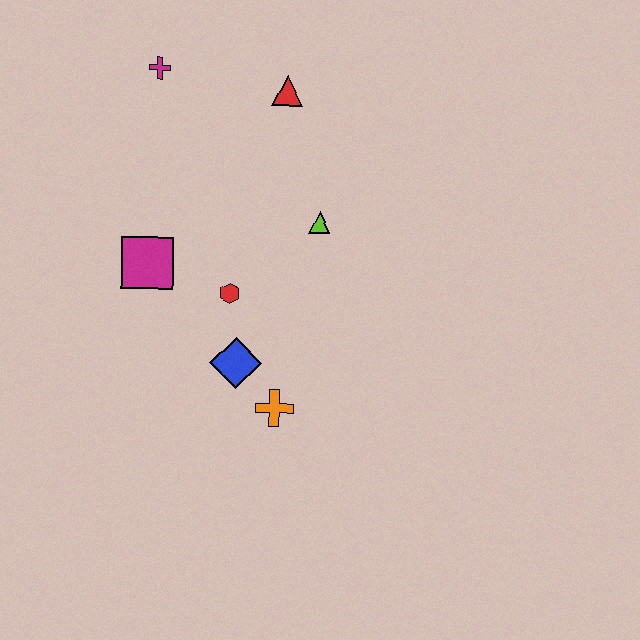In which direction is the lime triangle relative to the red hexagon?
The lime triangle is to the right of the red hexagon.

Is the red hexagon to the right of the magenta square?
Yes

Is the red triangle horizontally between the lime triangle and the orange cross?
Yes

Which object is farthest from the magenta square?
The red triangle is farthest from the magenta square.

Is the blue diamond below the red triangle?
Yes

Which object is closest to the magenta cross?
The red triangle is closest to the magenta cross.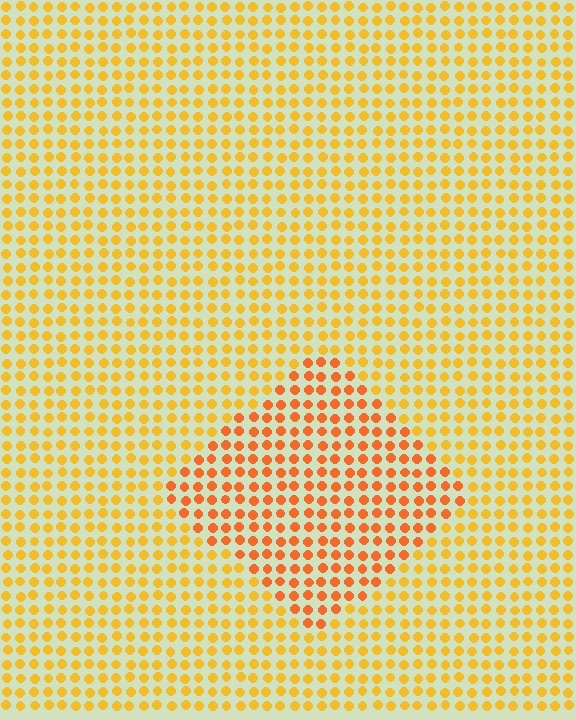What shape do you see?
I see a diamond.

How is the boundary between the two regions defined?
The boundary is defined purely by a slight shift in hue (about 25 degrees). Spacing, size, and orientation are identical on both sides.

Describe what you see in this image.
The image is filled with small yellow elements in a uniform arrangement. A diamond-shaped region is visible where the elements are tinted to a slightly different hue, forming a subtle color boundary.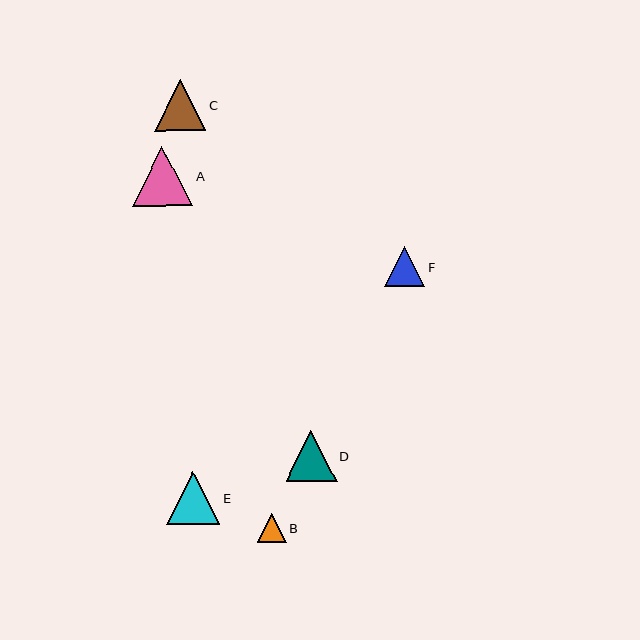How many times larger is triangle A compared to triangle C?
Triangle A is approximately 1.2 times the size of triangle C.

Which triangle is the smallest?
Triangle B is the smallest with a size of approximately 29 pixels.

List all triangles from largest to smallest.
From largest to smallest: A, E, C, D, F, B.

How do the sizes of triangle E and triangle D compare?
Triangle E and triangle D are approximately the same size.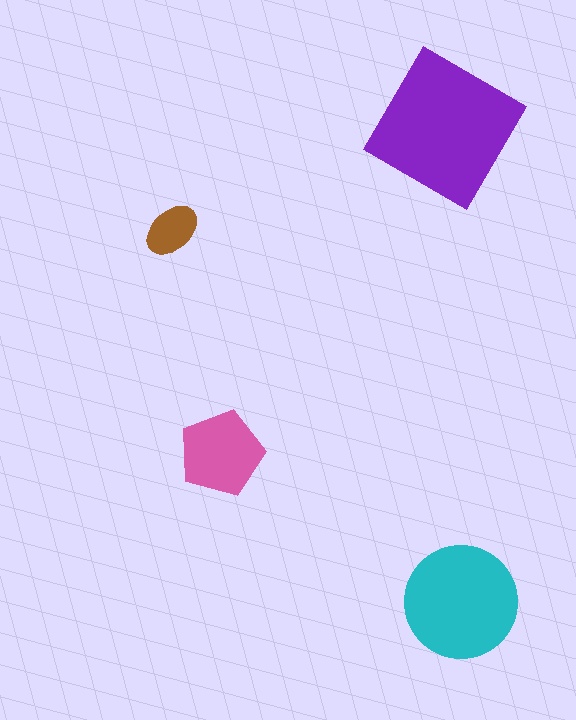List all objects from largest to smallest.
The purple diamond, the cyan circle, the pink pentagon, the brown ellipse.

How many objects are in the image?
There are 4 objects in the image.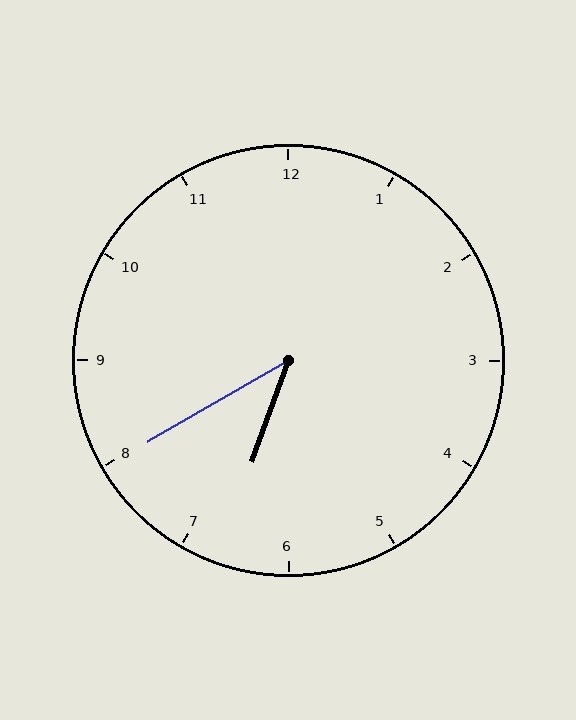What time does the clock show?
6:40.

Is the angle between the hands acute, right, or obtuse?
It is acute.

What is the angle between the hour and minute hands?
Approximately 40 degrees.